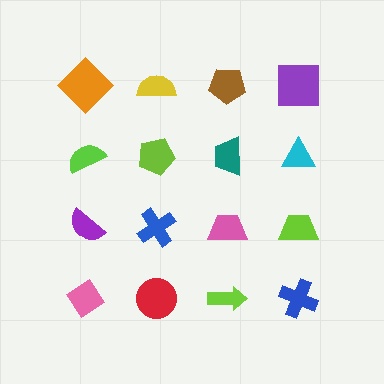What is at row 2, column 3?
A teal trapezoid.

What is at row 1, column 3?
A brown pentagon.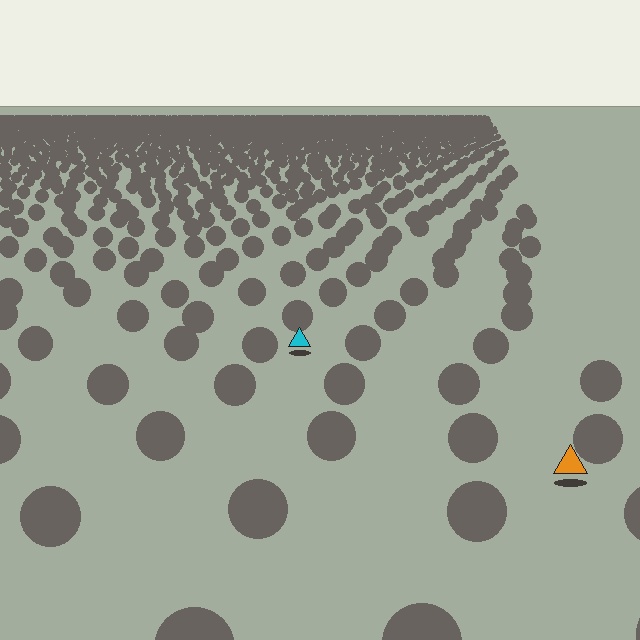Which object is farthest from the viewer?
The cyan triangle is farthest from the viewer. It appears smaller and the ground texture around it is denser.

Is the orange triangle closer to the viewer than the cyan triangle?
Yes. The orange triangle is closer — you can tell from the texture gradient: the ground texture is coarser near it.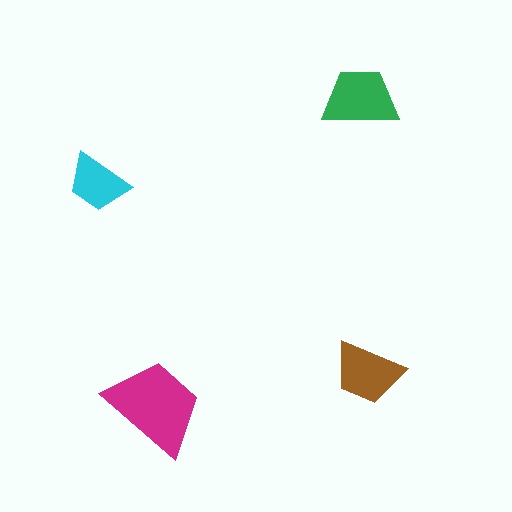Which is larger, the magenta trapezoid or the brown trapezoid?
The magenta one.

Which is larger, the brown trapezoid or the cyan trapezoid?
The brown one.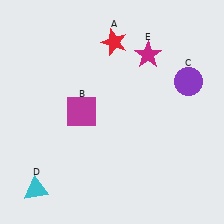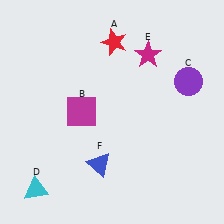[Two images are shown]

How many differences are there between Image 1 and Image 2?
There is 1 difference between the two images.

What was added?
A blue triangle (F) was added in Image 2.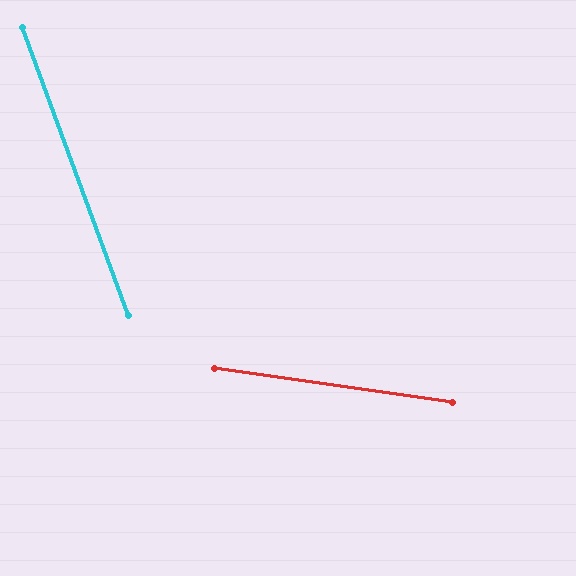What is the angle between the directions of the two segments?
Approximately 62 degrees.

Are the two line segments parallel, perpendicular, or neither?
Neither parallel nor perpendicular — they differ by about 62°.